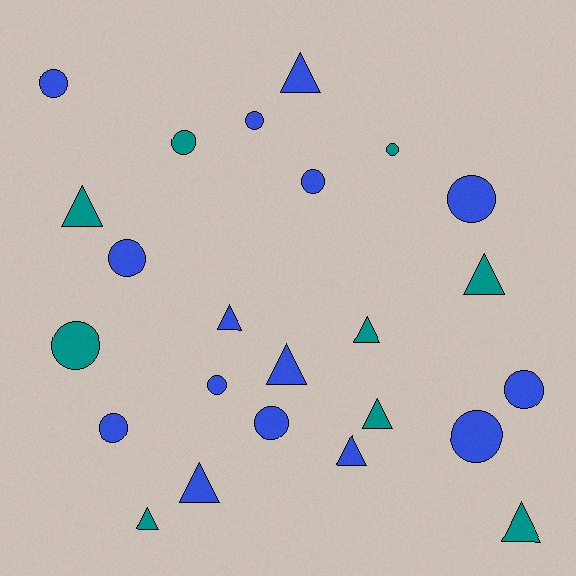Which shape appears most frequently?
Circle, with 13 objects.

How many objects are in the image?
There are 24 objects.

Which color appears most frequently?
Blue, with 15 objects.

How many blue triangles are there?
There are 5 blue triangles.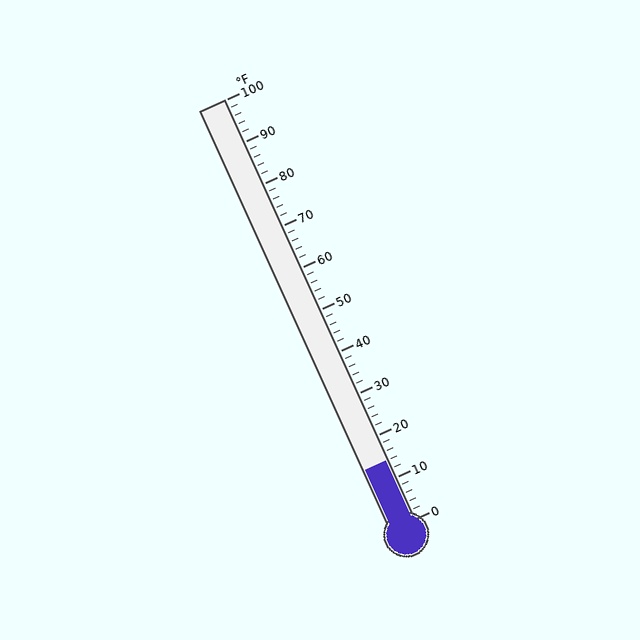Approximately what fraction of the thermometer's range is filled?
The thermometer is filled to approximately 15% of its range.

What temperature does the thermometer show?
The thermometer shows approximately 14°F.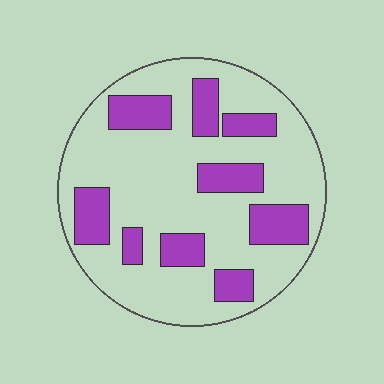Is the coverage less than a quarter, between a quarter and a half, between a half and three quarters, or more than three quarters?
Between a quarter and a half.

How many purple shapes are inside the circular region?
9.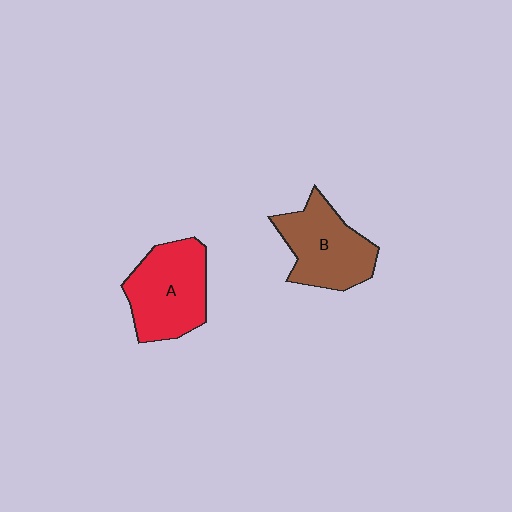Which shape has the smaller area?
Shape B (brown).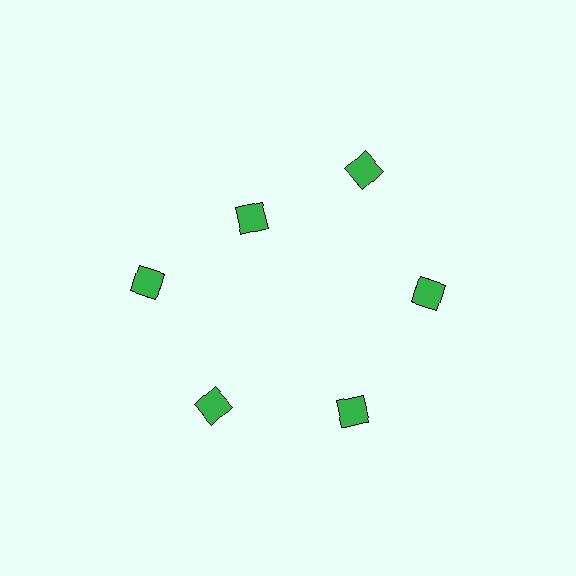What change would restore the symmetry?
The symmetry would be restored by moving it outward, back onto the ring so that all 6 diamonds sit at equal angles and equal distance from the center.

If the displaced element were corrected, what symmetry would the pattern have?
It would have 6-fold rotational symmetry — the pattern would map onto itself every 60 degrees.